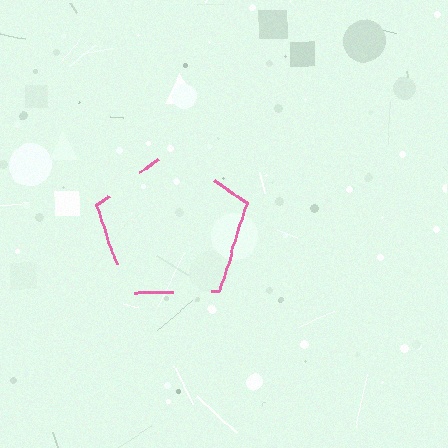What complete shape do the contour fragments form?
The contour fragments form a pentagon.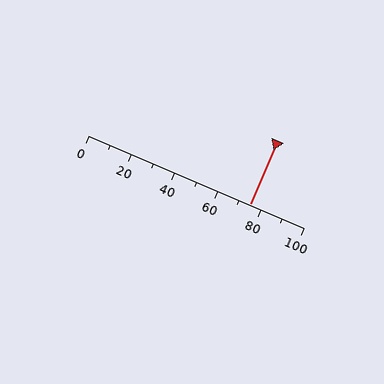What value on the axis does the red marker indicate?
The marker indicates approximately 75.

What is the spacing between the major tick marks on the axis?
The major ticks are spaced 20 apart.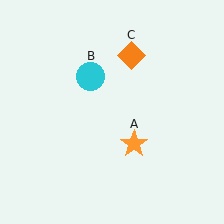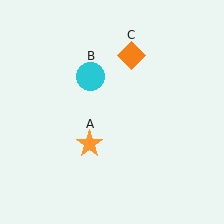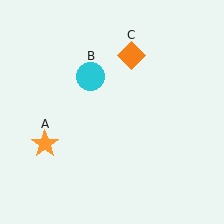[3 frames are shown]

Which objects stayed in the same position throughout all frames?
Cyan circle (object B) and orange diamond (object C) remained stationary.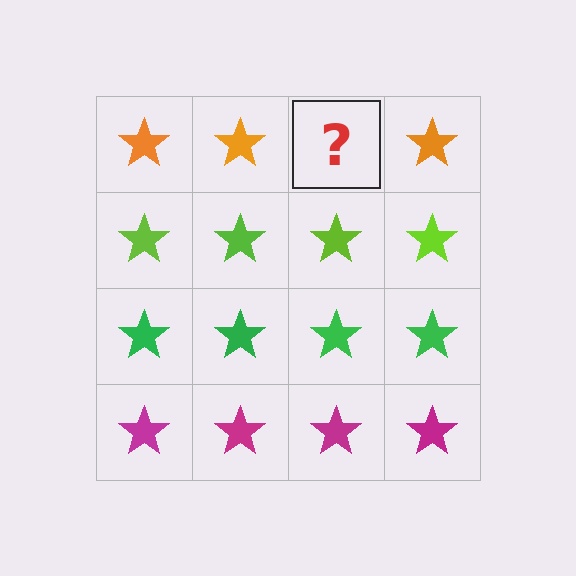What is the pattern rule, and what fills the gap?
The rule is that each row has a consistent color. The gap should be filled with an orange star.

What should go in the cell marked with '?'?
The missing cell should contain an orange star.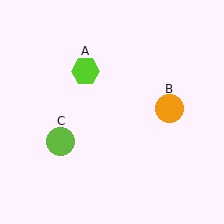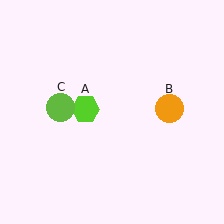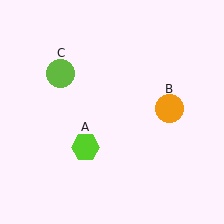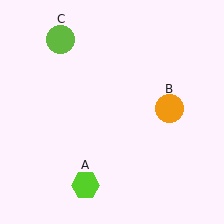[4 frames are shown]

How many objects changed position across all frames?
2 objects changed position: lime hexagon (object A), lime circle (object C).